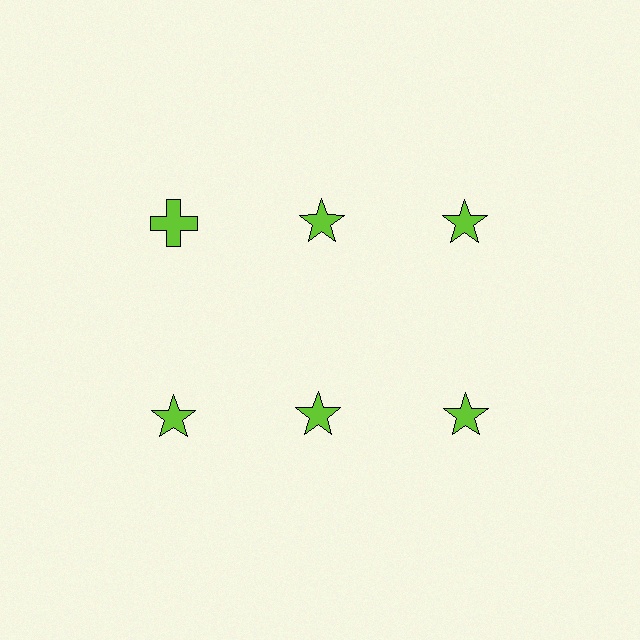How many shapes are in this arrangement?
There are 6 shapes arranged in a grid pattern.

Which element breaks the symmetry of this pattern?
The lime cross in the top row, leftmost column breaks the symmetry. All other shapes are lime stars.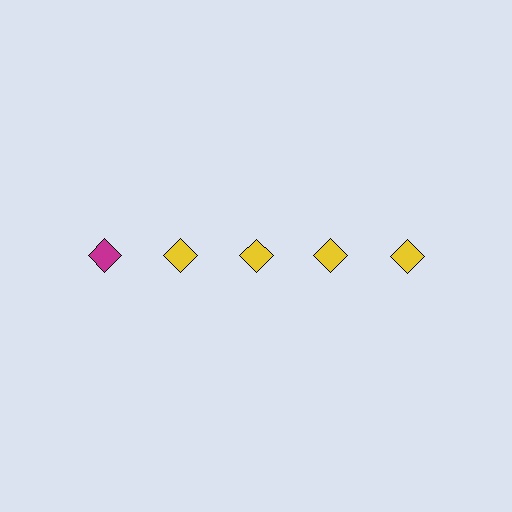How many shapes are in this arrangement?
There are 5 shapes arranged in a grid pattern.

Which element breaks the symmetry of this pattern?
The magenta diamond in the top row, leftmost column breaks the symmetry. All other shapes are yellow diamonds.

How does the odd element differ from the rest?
It has a different color: magenta instead of yellow.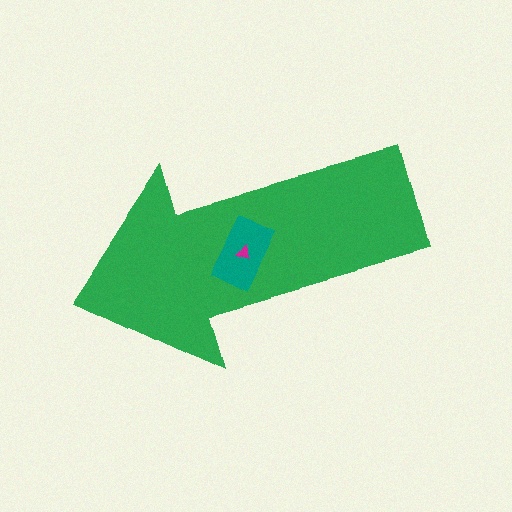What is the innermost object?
The magenta triangle.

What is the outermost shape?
The green arrow.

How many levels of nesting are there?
3.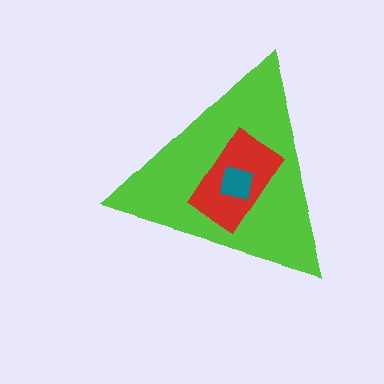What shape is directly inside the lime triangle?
The red rectangle.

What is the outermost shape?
The lime triangle.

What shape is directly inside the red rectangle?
The teal square.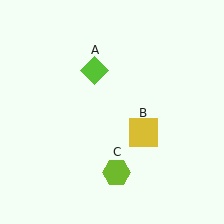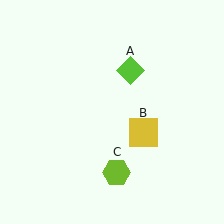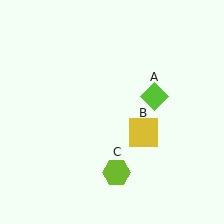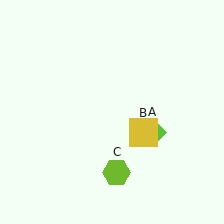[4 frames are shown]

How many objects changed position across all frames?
1 object changed position: lime diamond (object A).